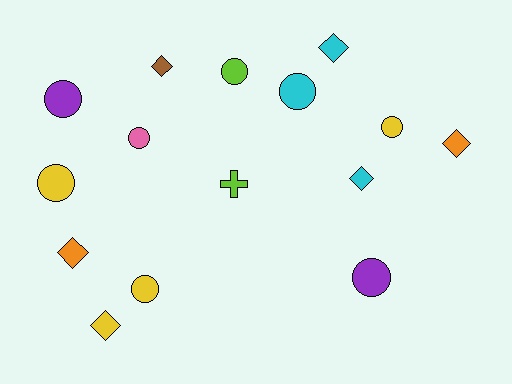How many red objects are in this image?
There are no red objects.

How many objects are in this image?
There are 15 objects.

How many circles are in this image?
There are 8 circles.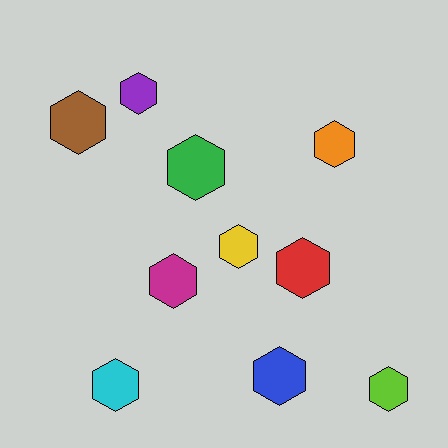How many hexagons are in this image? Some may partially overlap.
There are 10 hexagons.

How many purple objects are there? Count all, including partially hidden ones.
There is 1 purple object.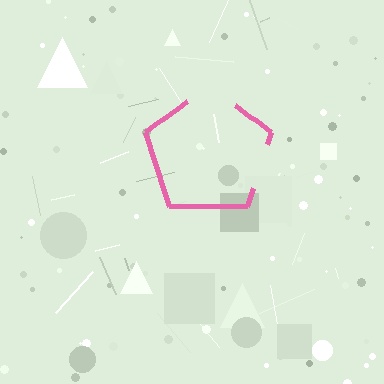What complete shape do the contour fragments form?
The contour fragments form a pentagon.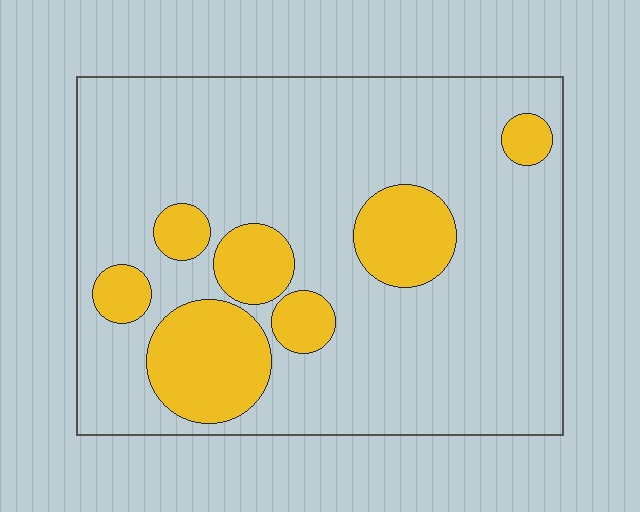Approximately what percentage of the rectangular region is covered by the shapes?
Approximately 20%.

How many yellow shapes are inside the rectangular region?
7.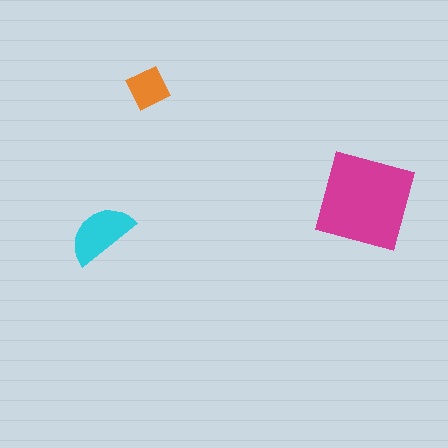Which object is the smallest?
The orange diamond.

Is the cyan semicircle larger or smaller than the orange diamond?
Larger.